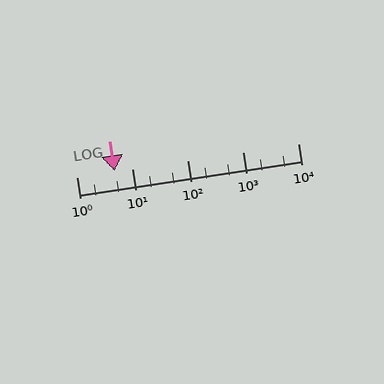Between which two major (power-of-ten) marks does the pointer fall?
The pointer is between 1 and 10.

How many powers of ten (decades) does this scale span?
The scale spans 4 decades, from 1 to 10000.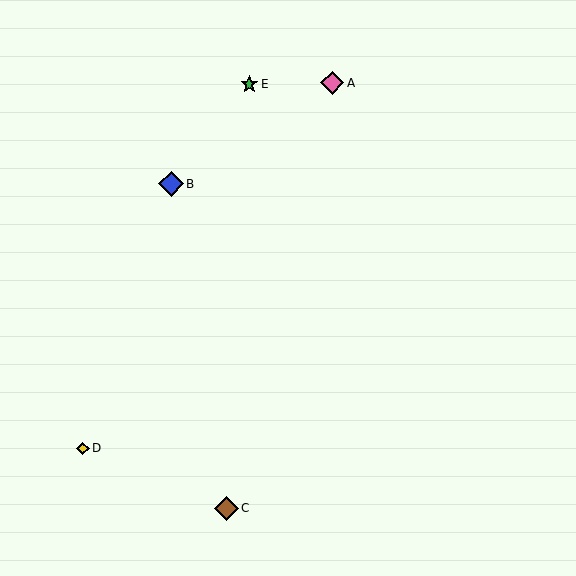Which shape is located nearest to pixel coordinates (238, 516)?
The brown diamond (labeled C) at (226, 508) is nearest to that location.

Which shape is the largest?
The blue diamond (labeled B) is the largest.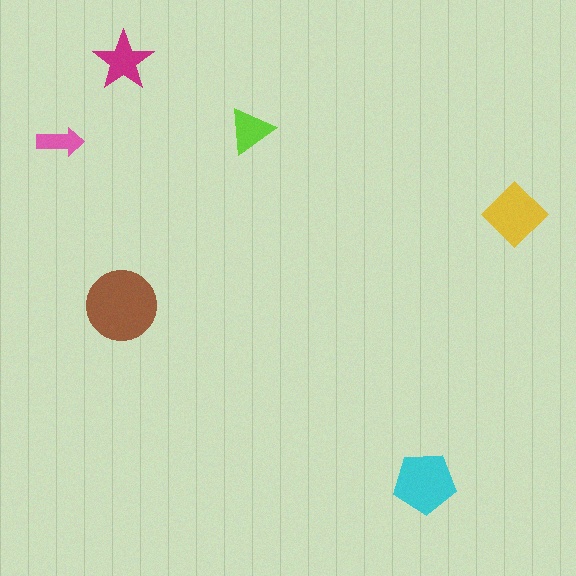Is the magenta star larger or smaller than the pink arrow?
Larger.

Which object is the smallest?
The pink arrow.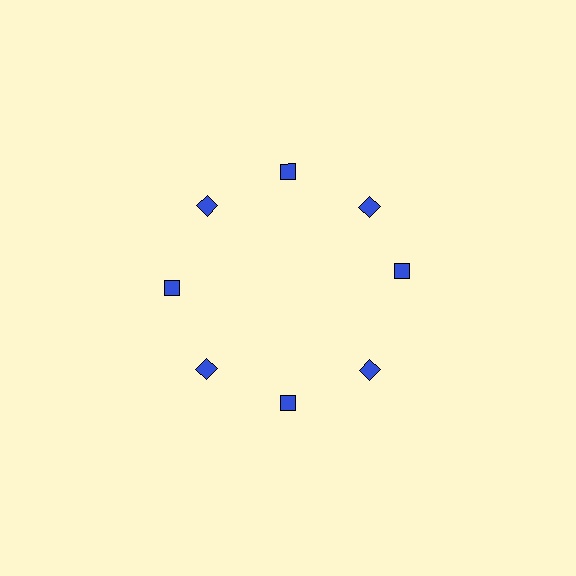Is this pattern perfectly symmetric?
No. The 8 blue diamonds are arranged in a ring, but one element near the 3 o'clock position is rotated out of alignment along the ring, breaking the 8-fold rotational symmetry.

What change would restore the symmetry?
The symmetry would be restored by rotating it back into even spacing with its neighbors so that all 8 diamonds sit at equal angles and equal distance from the center.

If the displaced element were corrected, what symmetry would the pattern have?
It would have 8-fold rotational symmetry — the pattern would map onto itself every 45 degrees.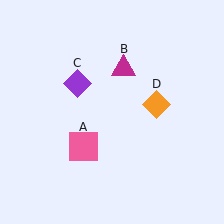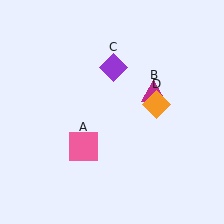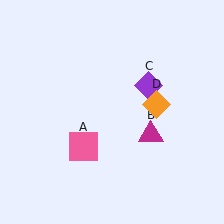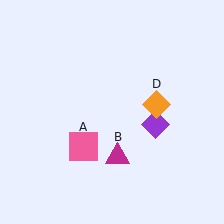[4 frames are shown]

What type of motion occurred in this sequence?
The magenta triangle (object B), purple diamond (object C) rotated clockwise around the center of the scene.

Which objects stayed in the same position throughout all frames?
Pink square (object A) and orange diamond (object D) remained stationary.